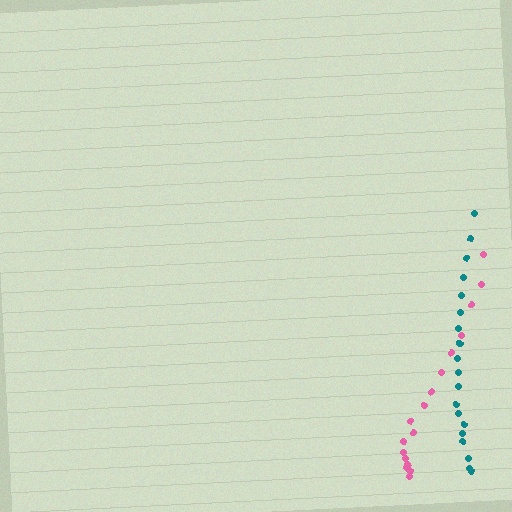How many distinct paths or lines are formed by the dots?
There are 2 distinct paths.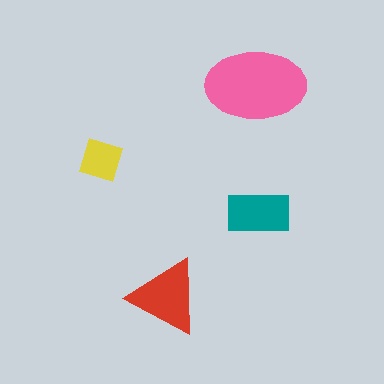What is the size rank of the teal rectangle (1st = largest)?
3rd.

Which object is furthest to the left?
The yellow diamond is leftmost.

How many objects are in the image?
There are 4 objects in the image.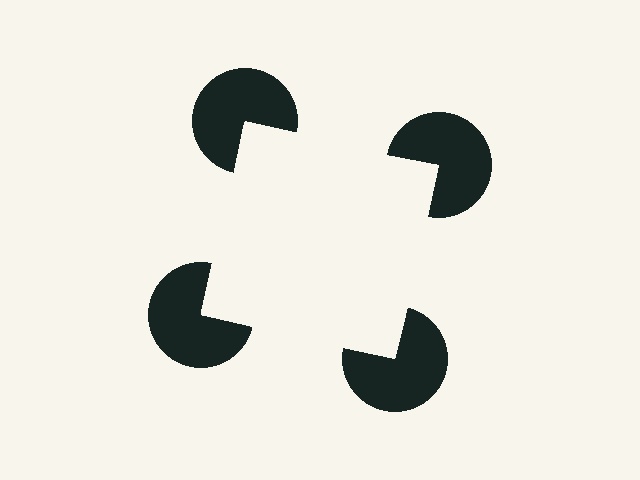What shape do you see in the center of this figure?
An illusory square — its edges are inferred from the aligned wedge cuts in the pac-man discs, not physically drawn.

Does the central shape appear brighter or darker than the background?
It typically appears slightly brighter than the background, even though no actual brightness change is drawn.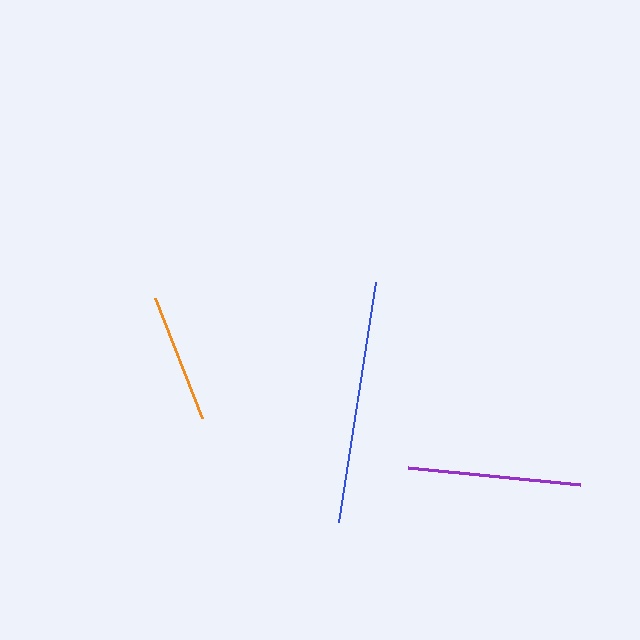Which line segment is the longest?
The blue line is the longest at approximately 243 pixels.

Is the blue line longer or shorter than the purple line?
The blue line is longer than the purple line.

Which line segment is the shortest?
The orange line is the shortest at approximately 129 pixels.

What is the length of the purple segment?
The purple segment is approximately 173 pixels long.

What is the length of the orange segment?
The orange segment is approximately 129 pixels long.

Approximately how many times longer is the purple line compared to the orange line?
The purple line is approximately 1.3 times the length of the orange line.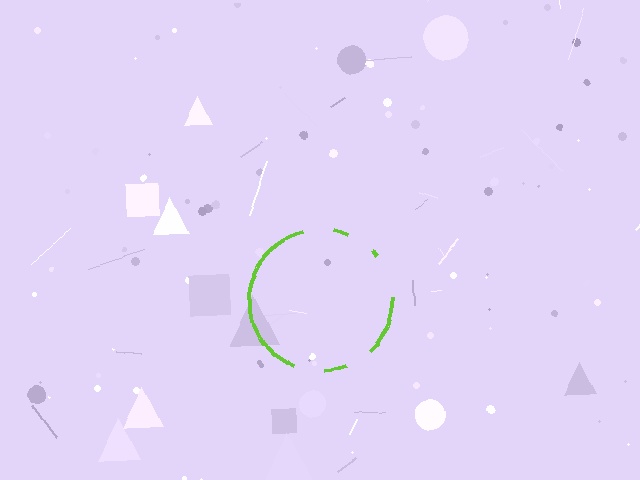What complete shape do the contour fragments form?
The contour fragments form a circle.